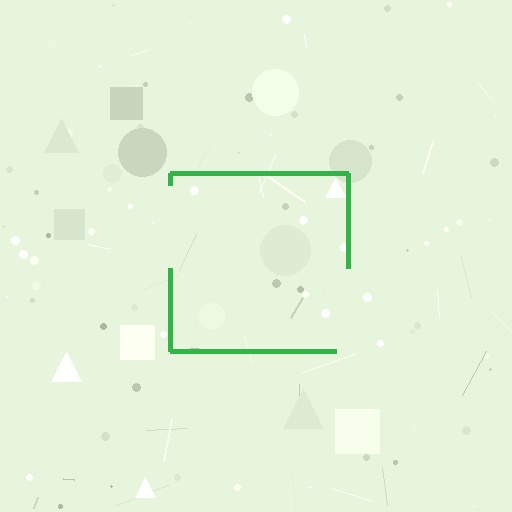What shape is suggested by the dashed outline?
The dashed outline suggests a square.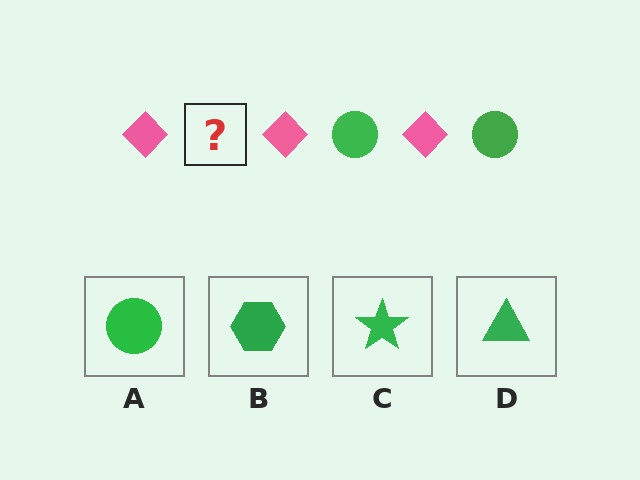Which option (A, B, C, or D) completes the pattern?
A.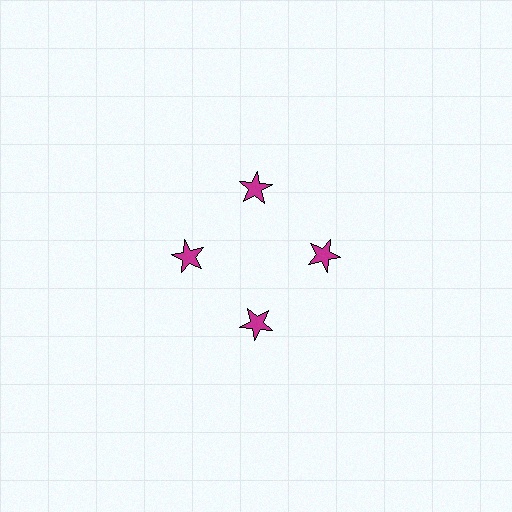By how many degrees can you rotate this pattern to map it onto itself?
The pattern maps onto itself every 90 degrees of rotation.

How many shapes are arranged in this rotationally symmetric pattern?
There are 4 shapes, arranged in 4 groups of 1.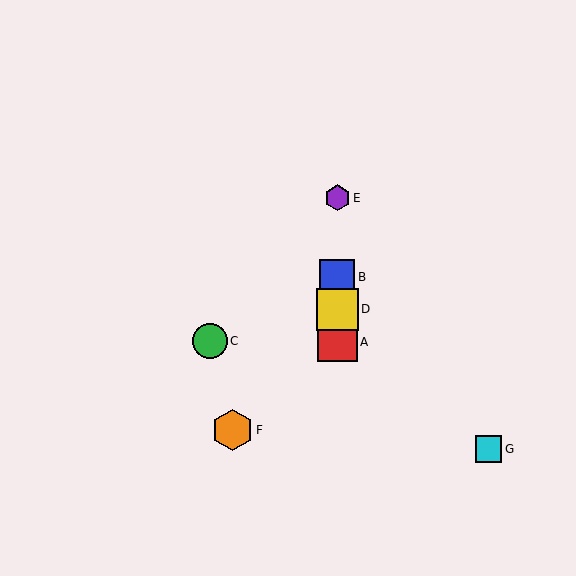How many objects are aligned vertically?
4 objects (A, B, D, E) are aligned vertically.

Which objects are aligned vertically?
Objects A, B, D, E are aligned vertically.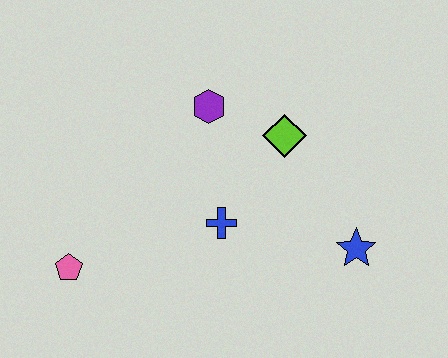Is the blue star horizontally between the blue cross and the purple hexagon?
No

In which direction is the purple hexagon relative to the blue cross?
The purple hexagon is above the blue cross.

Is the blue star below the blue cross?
Yes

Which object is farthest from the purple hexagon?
The pink pentagon is farthest from the purple hexagon.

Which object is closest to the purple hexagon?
The lime diamond is closest to the purple hexagon.